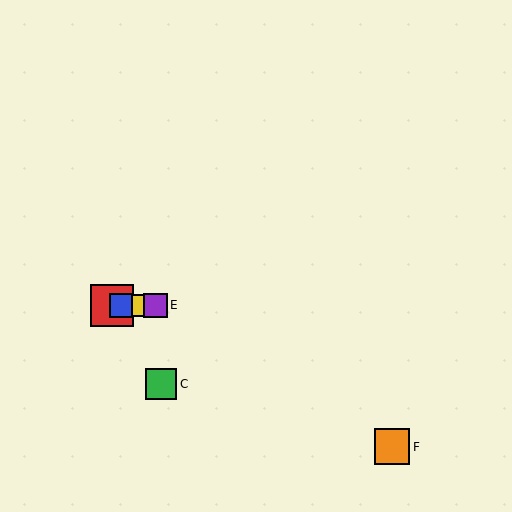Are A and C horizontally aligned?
No, A is at y≈306 and C is at y≈384.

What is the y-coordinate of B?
Object B is at y≈306.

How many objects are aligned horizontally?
4 objects (A, B, D, E) are aligned horizontally.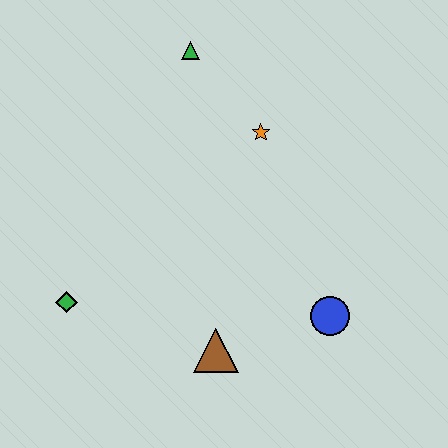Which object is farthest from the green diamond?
The green triangle is farthest from the green diamond.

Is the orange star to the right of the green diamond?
Yes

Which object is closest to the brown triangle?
The blue circle is closest to the brown triangle.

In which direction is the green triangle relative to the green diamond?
The green triangle is above the green diamond.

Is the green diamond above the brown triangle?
Yes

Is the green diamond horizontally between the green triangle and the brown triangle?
No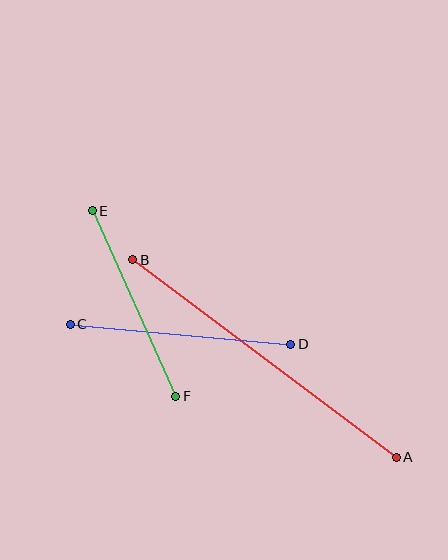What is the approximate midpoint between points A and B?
The midpoint is at approximately (265, 359) pixels.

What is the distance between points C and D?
The distance is approximately 221 pixels.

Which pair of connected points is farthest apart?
Points A and B are farthest apart.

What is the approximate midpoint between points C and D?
The midpoint is at approximately (181, 334) pixels.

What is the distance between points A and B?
The distance is approximately 329 pixels.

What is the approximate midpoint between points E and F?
The midpoint is at approximately (134, 304) pixels.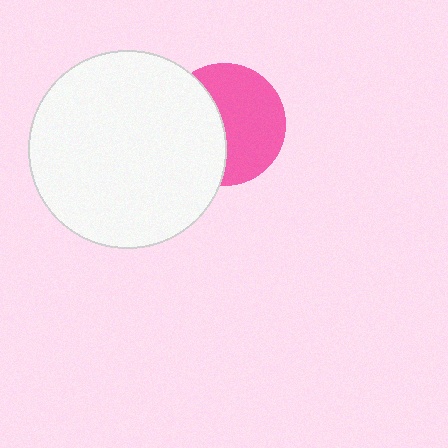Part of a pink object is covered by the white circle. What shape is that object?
It is a circle.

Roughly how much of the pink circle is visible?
About half of it is visible (roughly 57%).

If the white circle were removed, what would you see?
You would see the complete pink circle.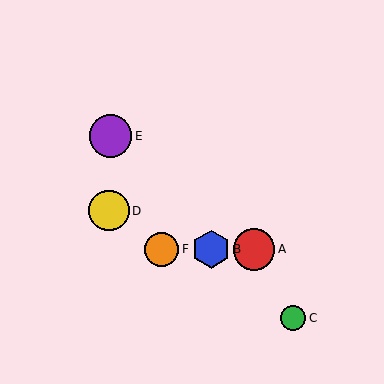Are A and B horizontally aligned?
Yes, both are at y≈249.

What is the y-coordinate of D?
Object D is at y≈211.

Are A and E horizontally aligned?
No, A is at y≈249 and E is at y≈136.